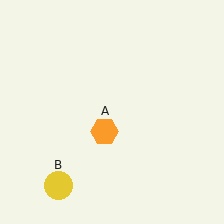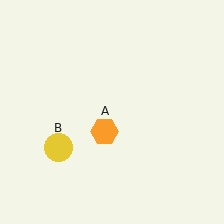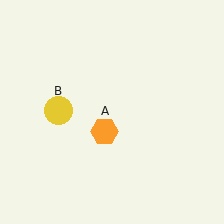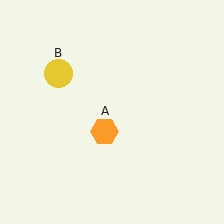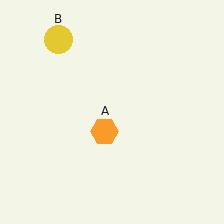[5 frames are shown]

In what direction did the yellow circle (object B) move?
The yellow circle (object B) moved up.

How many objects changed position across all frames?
1 object changed position: yellow circle (object B).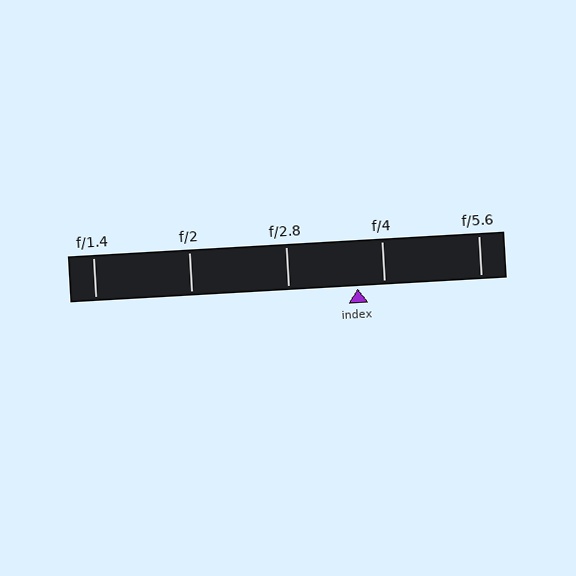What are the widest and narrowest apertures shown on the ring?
The widest aperture shown is f/1.4 and the narrowest is f/5.6.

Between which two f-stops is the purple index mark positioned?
The index mark is between f/2.8 and f/4.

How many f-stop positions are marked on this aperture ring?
There are 5 f-stop positions marked.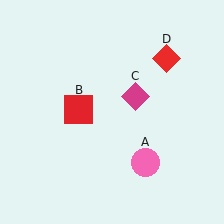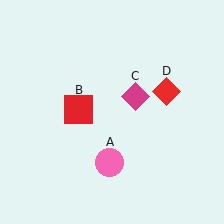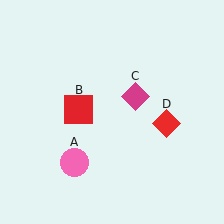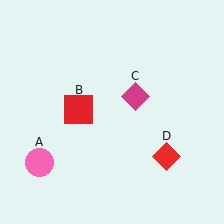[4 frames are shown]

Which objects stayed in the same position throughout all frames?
Red square (object B) and magenta diamond (object C) remained stationary.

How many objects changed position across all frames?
2 objects changed position: pink circle (object A), red diamond (object D).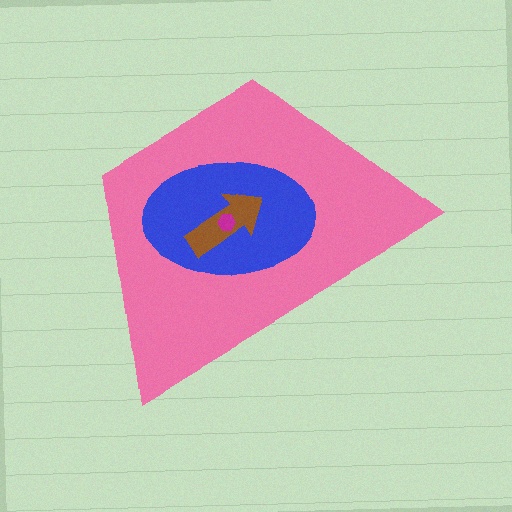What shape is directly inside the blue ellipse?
The brown arrow.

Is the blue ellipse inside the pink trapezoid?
Yes.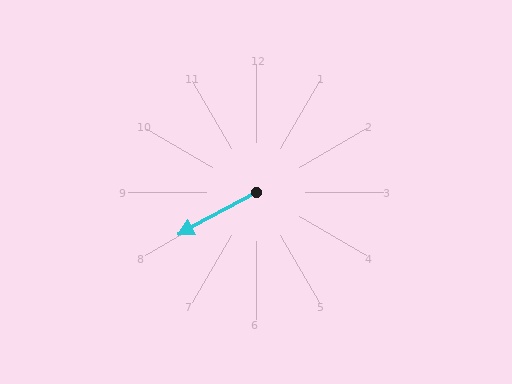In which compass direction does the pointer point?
Southwest.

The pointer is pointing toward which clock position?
Roughly 8 o'clock.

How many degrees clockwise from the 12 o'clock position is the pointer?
Approximately 242 degrees.